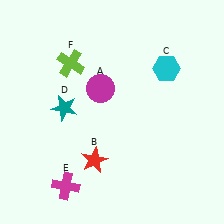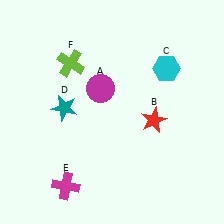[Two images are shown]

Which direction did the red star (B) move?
The red star (B) moved right.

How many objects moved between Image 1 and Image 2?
1 object moved between the two images.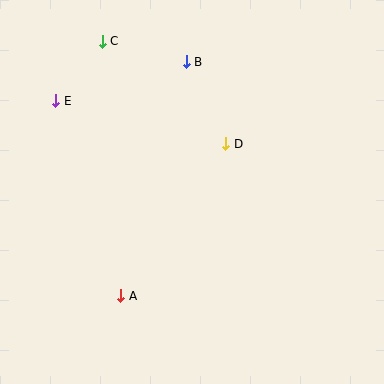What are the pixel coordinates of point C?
Point C is at (102, 41).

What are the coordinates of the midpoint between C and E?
The midpoint between C and E is at (79, 71).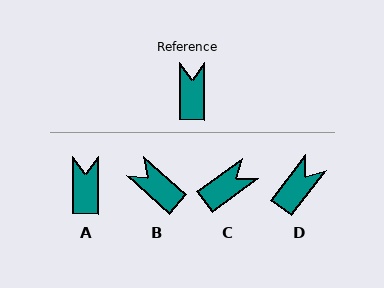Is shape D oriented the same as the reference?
No, it is off by about 37 degrees.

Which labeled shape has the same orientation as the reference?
A.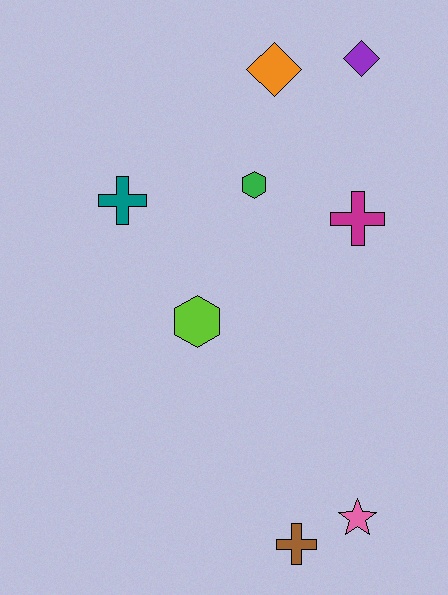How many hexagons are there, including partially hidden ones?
There are 2 hexagons.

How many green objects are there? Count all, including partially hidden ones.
There is 1 green object.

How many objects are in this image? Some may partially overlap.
There are 8 objects.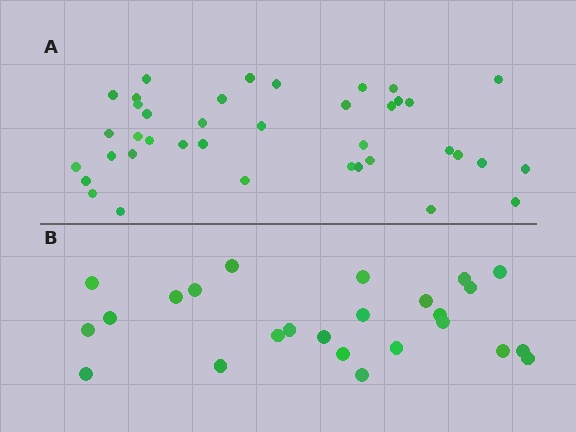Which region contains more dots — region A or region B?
Region A (the top region) has more dots.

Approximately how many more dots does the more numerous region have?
Region A has approximately 15 more dots than region B.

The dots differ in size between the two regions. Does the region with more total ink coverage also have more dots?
No. Region B has more total ink coverage because its dots are larger, but region A actually contains more individual dots. Total area can be misleading — the number of items is what matters here.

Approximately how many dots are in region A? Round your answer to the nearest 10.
About 40 dots. (The exact count is 39, which rounds to 40.)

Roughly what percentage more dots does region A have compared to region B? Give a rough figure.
About 55% more.